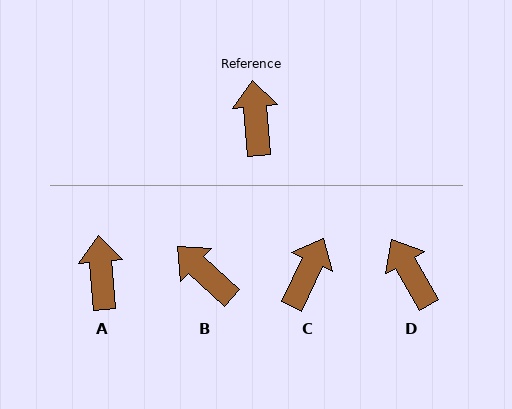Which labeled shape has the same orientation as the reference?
A.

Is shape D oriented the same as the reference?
No, it is off by about 25 degrees.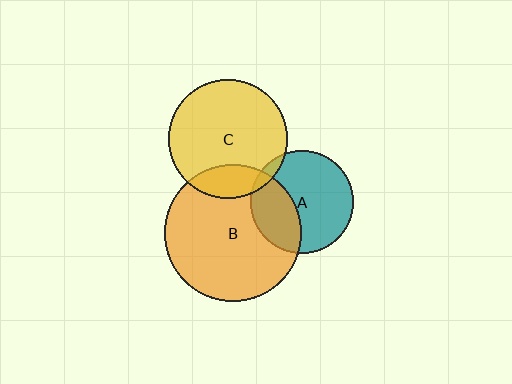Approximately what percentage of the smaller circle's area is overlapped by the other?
Approximately 35%.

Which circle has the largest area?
Circle B (orange).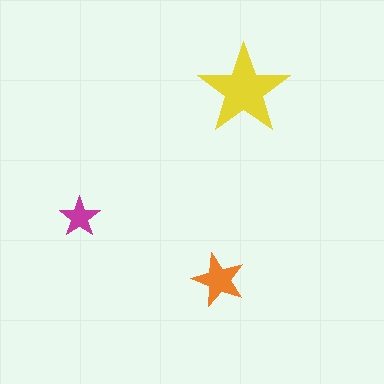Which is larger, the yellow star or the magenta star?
The yellow one.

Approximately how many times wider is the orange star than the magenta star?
About 1.5 times wider.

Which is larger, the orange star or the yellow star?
The yellow one.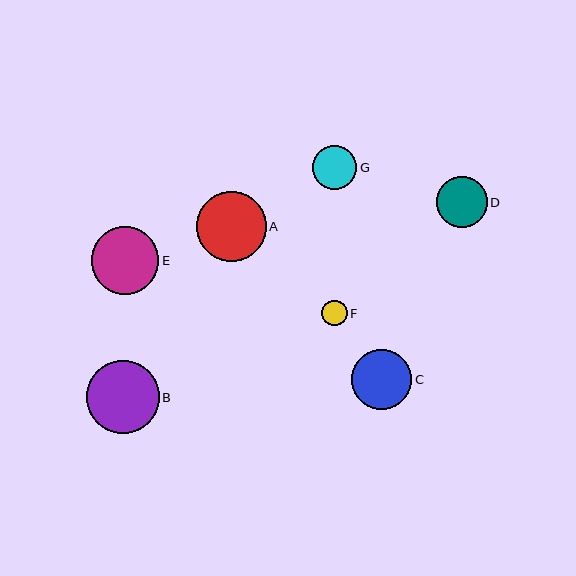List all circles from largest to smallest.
From largest to smallest: B, A, E, C, D, G, F.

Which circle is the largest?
Circle B is the largest with a size of approximately 72 pixels.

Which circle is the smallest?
Circle F is the smallest with a size of approximately 26 pixels.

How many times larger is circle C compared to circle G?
Circle C is approximately 1.4 times the size of circle G.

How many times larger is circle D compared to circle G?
Circle D is approximately 1.2 times the size of circle G.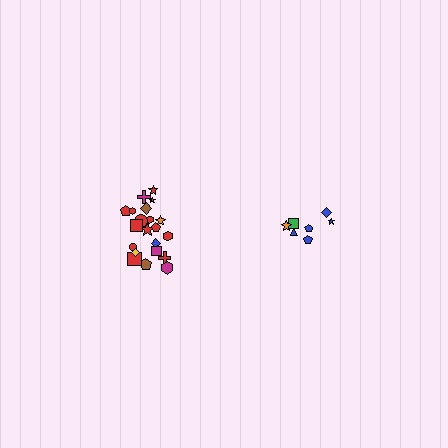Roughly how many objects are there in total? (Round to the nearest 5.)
Roughly 30 objects in total.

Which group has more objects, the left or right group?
The left group.